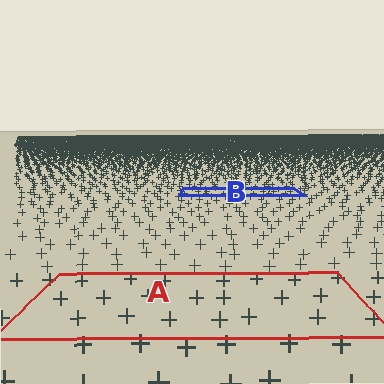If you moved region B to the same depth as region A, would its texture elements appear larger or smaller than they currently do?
They would appear larger. At a closer depth, the same texture elements are projected at a bigger on-screen size.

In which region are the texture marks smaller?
The texture marks are smaller in region B, because it is farther away.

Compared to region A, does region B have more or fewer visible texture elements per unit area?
Region B has more texture elements per unit area — they are packed more densely because it is farther away.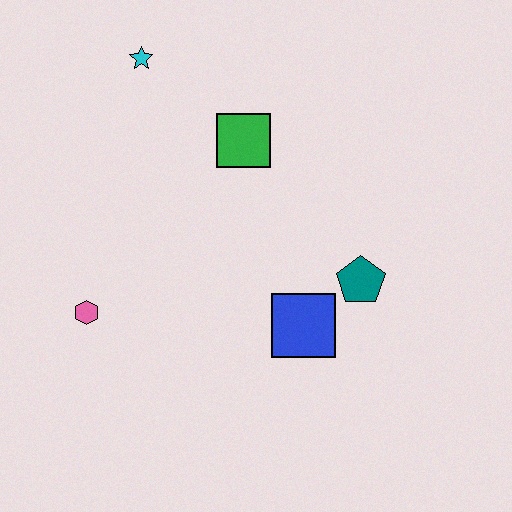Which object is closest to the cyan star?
The green square is closest to the cyan star.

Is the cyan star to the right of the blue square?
No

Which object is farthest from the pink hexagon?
The teal pentagon is farthest from the pink hexagon.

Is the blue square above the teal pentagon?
No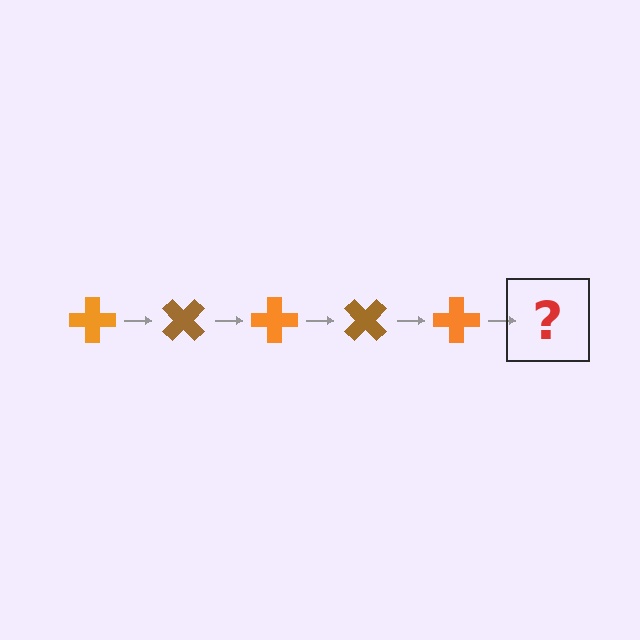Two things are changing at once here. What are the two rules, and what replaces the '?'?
The two rules are that it rotates 45 degrees each step and the color cycles through orange and brown. The '?' should be a brown cross, rotated 225 degrees from the start.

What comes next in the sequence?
The next element should be a brown cross, rotated 225 degrees from the start.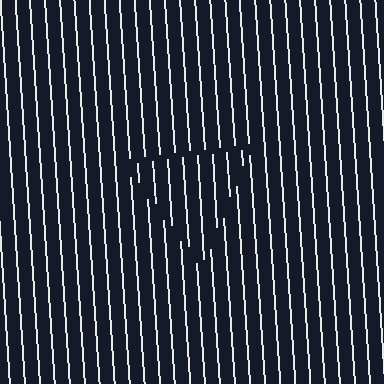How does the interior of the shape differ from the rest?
The interior of the shape contains the same grating, shifted by half a period — the contour is defined by the phase discontinuity where line-ends from the inner and outer gratings abut.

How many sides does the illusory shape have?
3 sides — the line-ends trace a triangle.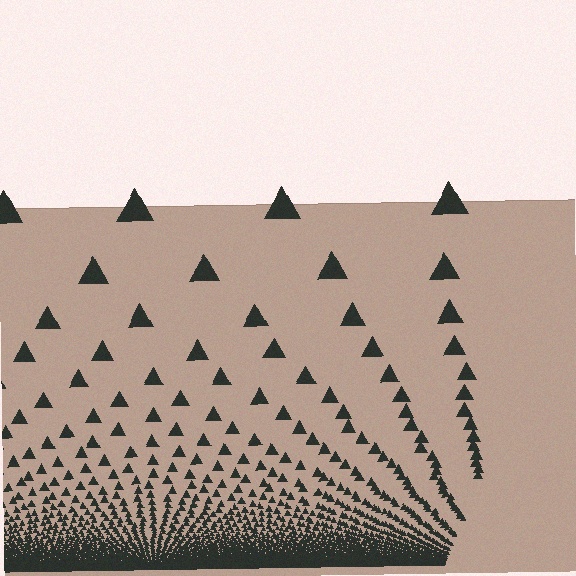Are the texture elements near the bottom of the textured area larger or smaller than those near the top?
Smaller. The gradient is inverted — elements near the bottom are smaller and denser.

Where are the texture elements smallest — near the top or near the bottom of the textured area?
Near the bottom.